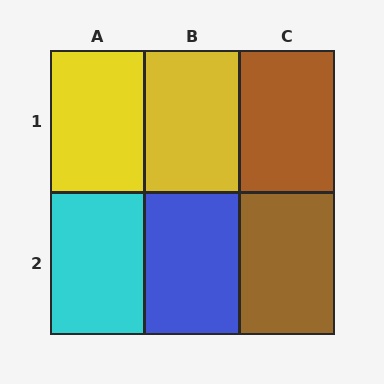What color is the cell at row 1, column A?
Yellow.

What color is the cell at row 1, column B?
Yellow.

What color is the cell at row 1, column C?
Brown.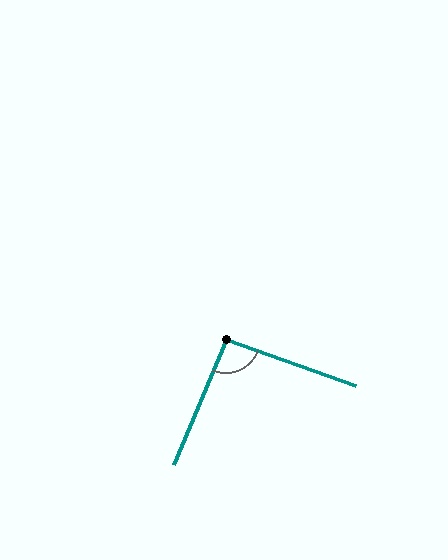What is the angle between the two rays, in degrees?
Approximately 93 degrees.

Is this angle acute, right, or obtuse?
It is approximately a right angle.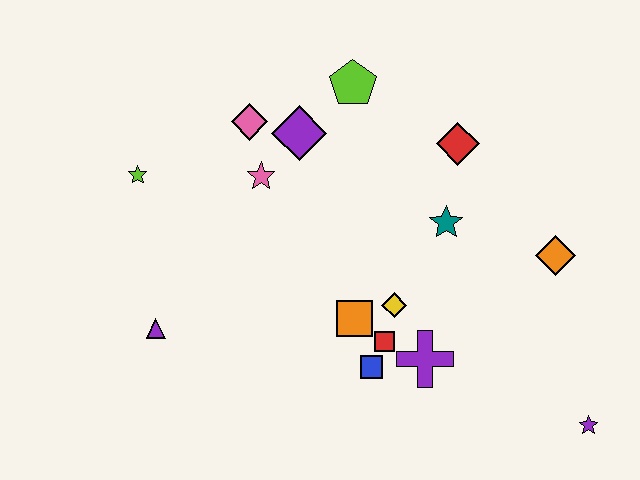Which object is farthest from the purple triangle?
The purple star is farthest from the purple triangle.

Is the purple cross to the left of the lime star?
No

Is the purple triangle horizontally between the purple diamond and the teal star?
No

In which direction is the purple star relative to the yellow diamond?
The purple star is to the right of the yellow diamond.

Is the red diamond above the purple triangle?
Yes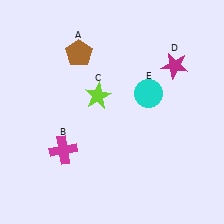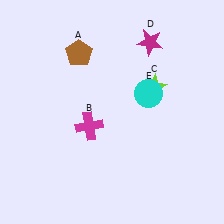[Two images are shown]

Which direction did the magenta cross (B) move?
The magenta cross (B) moved right.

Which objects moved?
The objects that moved are: the magenta cross (B), the lime star (C), the magenta star (D).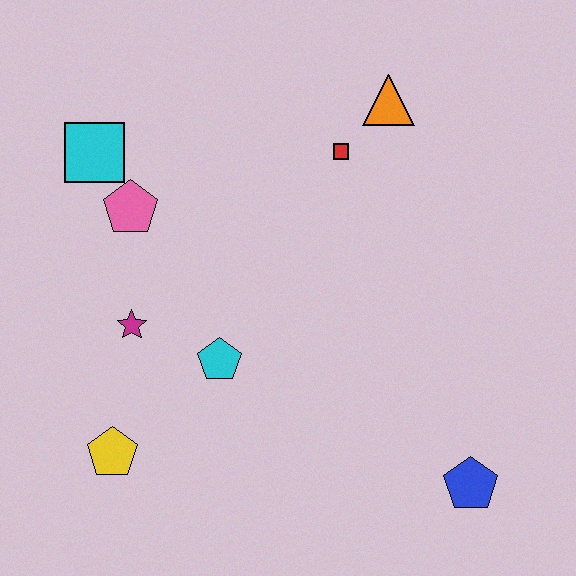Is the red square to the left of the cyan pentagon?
No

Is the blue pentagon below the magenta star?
Yes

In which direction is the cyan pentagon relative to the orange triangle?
The cyan pentagon is below the orange triangle.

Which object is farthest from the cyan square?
The blue pentagon is farthest from the cyan square.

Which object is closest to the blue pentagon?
The cyan pentagon is closest to the blue pentagon.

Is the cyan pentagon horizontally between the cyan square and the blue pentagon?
Yes